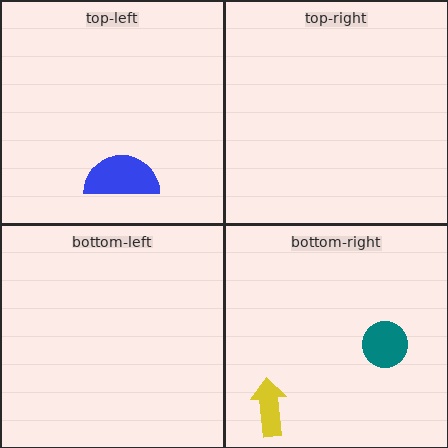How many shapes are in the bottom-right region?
2.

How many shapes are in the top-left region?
1.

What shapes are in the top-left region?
The blue semicircle.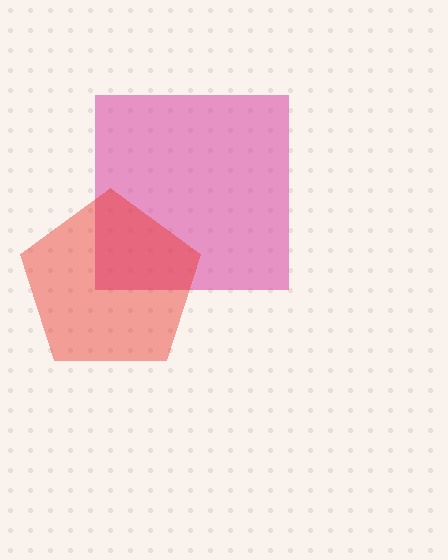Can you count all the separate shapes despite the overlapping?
Yes, there are 2 separate shapes.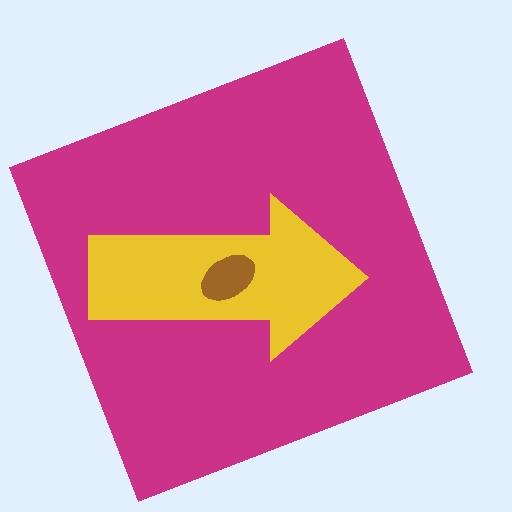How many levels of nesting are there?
3.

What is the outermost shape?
The magenta square.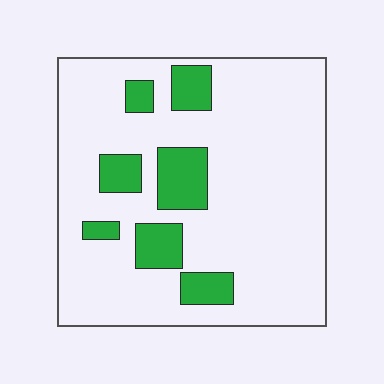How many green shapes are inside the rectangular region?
7.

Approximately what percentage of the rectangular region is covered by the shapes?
Approximately 15%.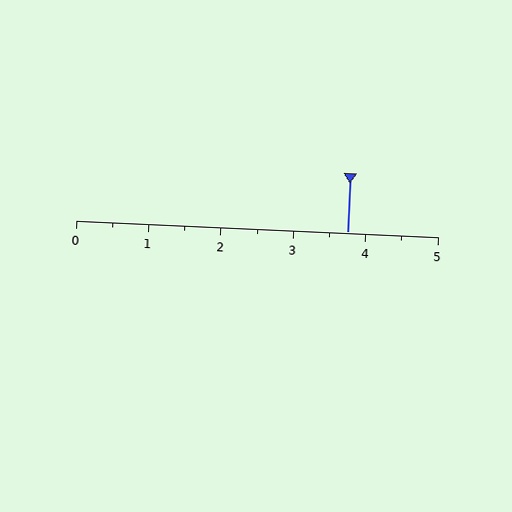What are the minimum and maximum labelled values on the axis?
The axis runs from 0 to 5.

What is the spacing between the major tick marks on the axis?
The major ticks are spaced 1 apart.